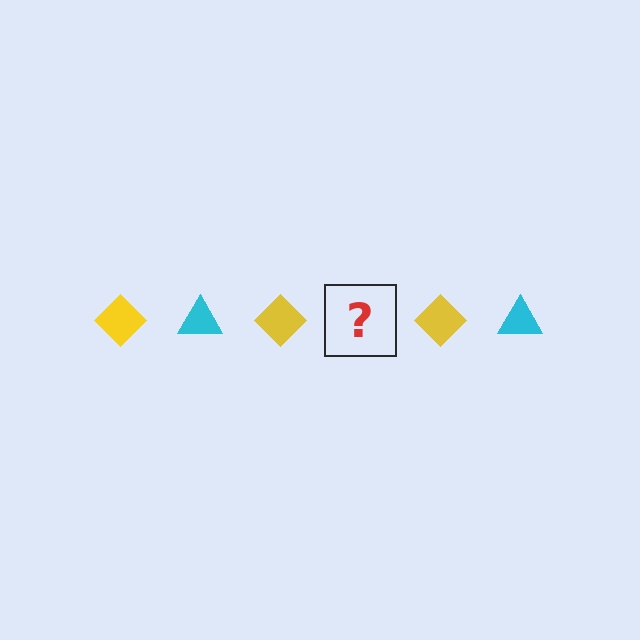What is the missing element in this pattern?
The missing element is a cyan triangle.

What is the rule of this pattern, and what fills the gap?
The rule is that the pattern alternates between yellow diamond and cyan triangle. The gap should be filled with a cyan triangle.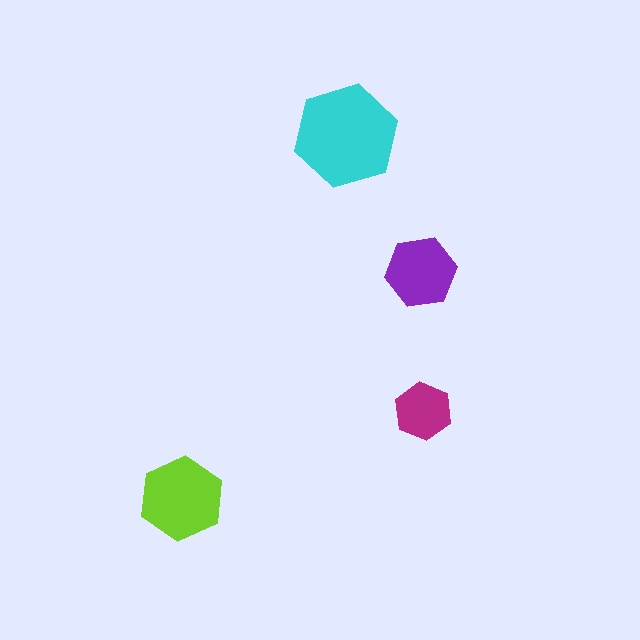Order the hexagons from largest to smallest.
the cyan one, the lime one, the purple one, the magenta one.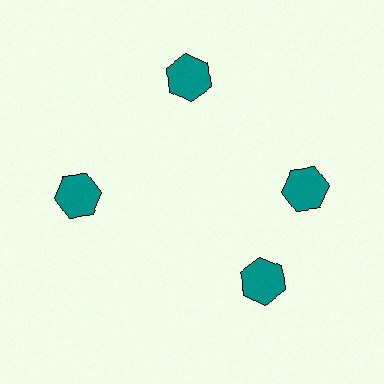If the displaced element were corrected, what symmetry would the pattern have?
It would have 4-fold rotational symmetry — the pattern would map onto itself every 90 degrees.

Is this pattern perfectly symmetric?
No. The 4 teal hexagons are arranged in a ring, but one element near the 6 o'clock position is rotated out of alignment along the ring, breaking the 4-fold rotational symmetry.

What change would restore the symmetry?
The symmetry would be restored by rotating it back into even spacing with its neighbors so that all 4 hexagons sit at equal angles and equal distance from the center.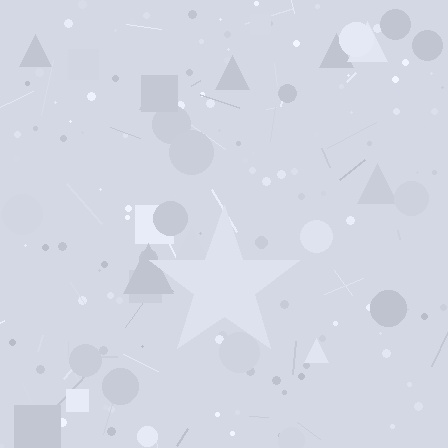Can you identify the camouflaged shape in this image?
The camouflaged shape is a star.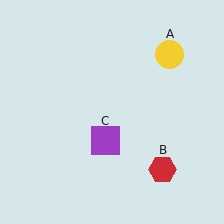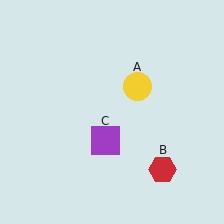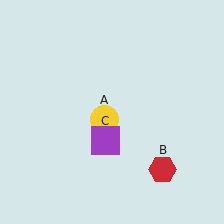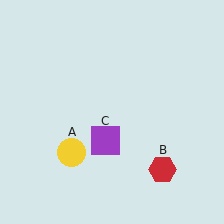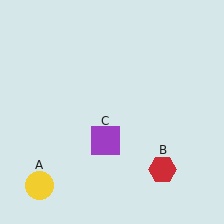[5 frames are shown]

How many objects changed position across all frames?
1 object changed position: yellow circle (object A).